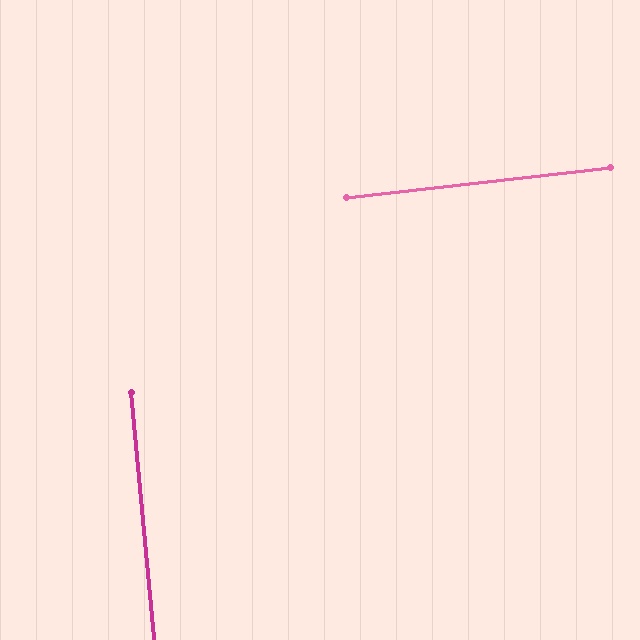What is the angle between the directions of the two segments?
Approximately 89 degrees.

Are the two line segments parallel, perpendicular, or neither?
Perpendicular — they meet at approximately 89°.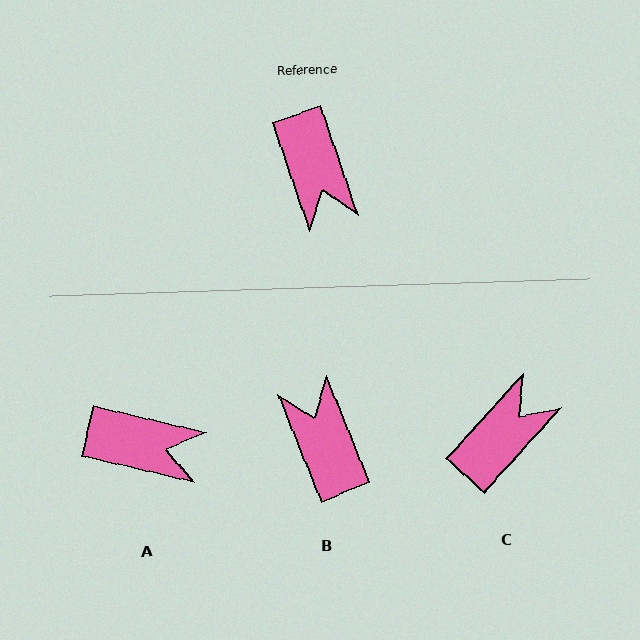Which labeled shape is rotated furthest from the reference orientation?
B, about 177 degrees away.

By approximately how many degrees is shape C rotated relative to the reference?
Approximately 119 degrees counter-clockwise.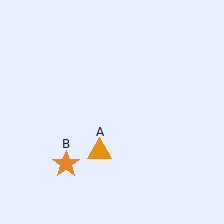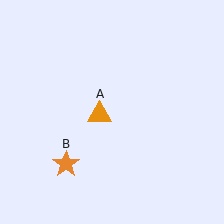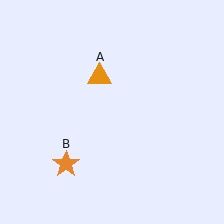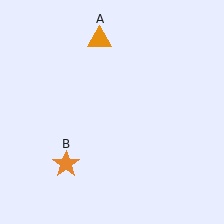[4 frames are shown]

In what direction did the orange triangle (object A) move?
The orange triangle (object A) moved up.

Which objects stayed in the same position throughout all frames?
Orange star (object B) remained stationary.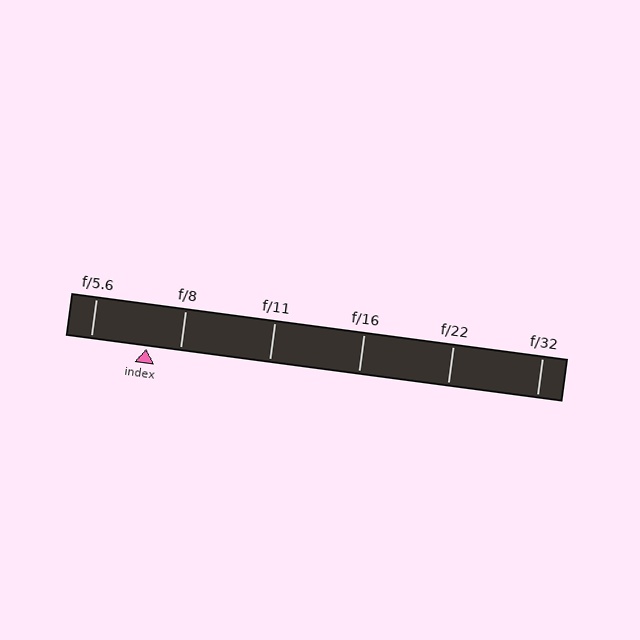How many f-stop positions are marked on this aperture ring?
There are 6 f-stop positions marked.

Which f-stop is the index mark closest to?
The index mark is closest to f/8.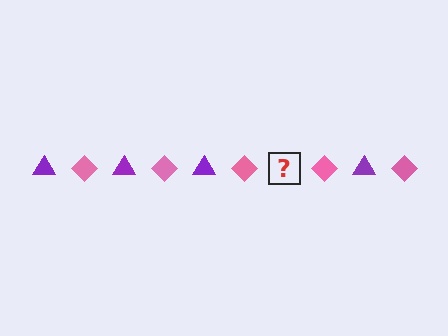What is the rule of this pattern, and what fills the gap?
The rule is that the pattern alternates between purple triangle and pink diamond. The gap should be filled with a purple triangle.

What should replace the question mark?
The question mark should be replaced with a purple triangle.